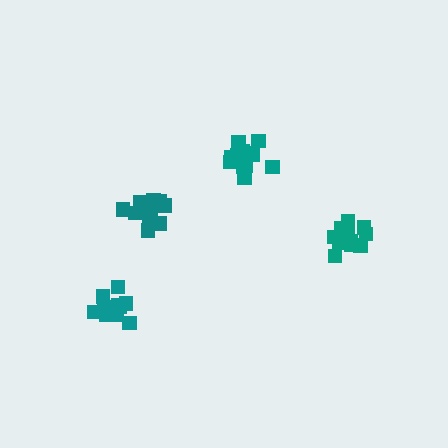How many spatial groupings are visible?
There are 4 spatial groupings.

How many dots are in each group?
Group 1: 13 dots, Group 2: 13 dots, Group 3: 13 dots, Group 4: 14 dots (53 total).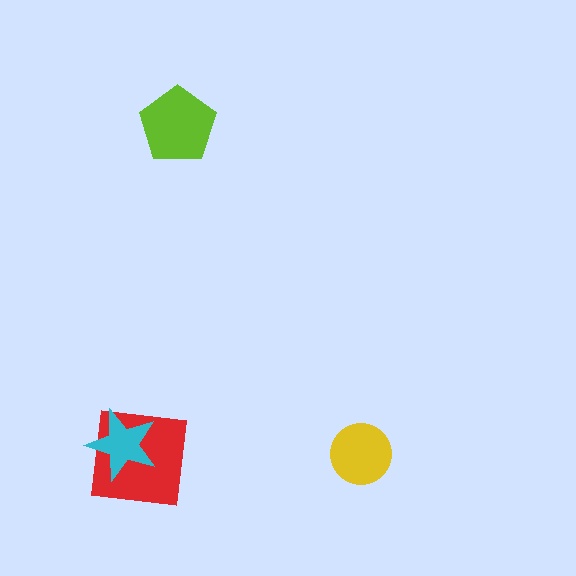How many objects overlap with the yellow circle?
0 objects overlap with the yellow circle.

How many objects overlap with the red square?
1 object overlaps with the red square.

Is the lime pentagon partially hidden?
No, no other shape covers it.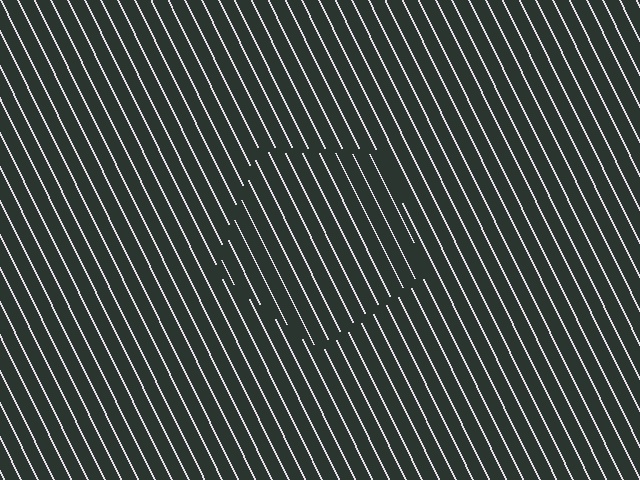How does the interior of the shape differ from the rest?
The interior of the shape contains the same grating, shifted by half a period — the contour is defined by the phase discontinuity where line-ends from the inner and outer gratings abut.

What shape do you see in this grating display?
An illusory pentagon. The interior of the shape contains the same grating, shifted by half a period — the contour is defined by the phase discontinuity where line-ends from the inner and outer gratings abut.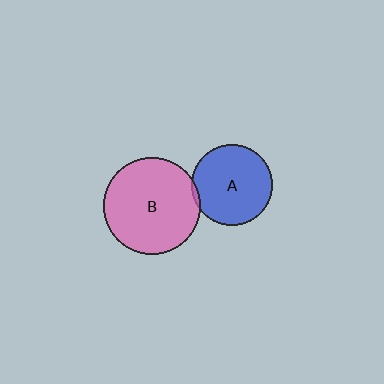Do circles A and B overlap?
Yes.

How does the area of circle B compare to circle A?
Approximately 1.4 times.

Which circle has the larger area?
Circle B (pink).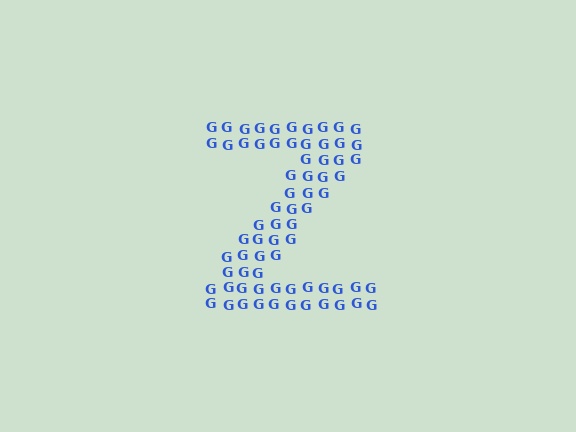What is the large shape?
The large shape is the letter Z.